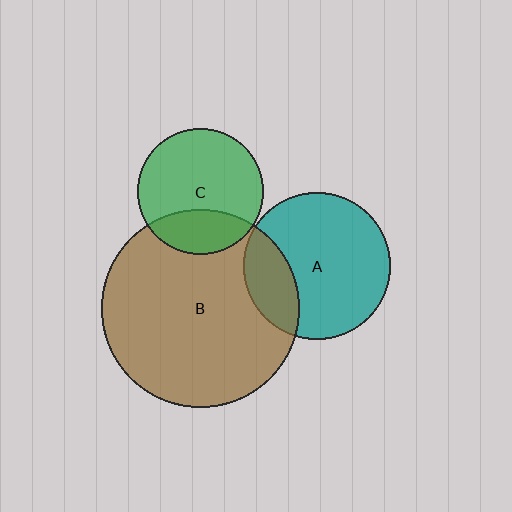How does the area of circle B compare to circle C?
Approximately 2.5 times.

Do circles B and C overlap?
Yes.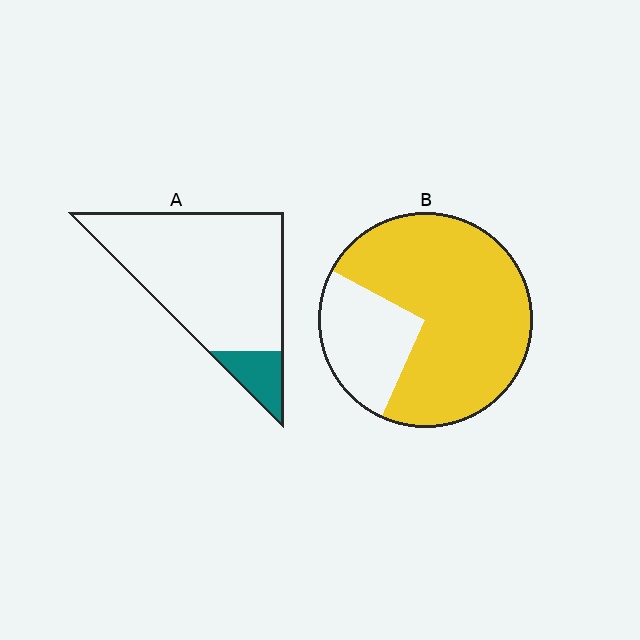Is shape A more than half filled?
No.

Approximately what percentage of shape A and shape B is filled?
A is approximately 15% and B is approximately 75%.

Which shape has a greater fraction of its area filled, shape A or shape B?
Shape B.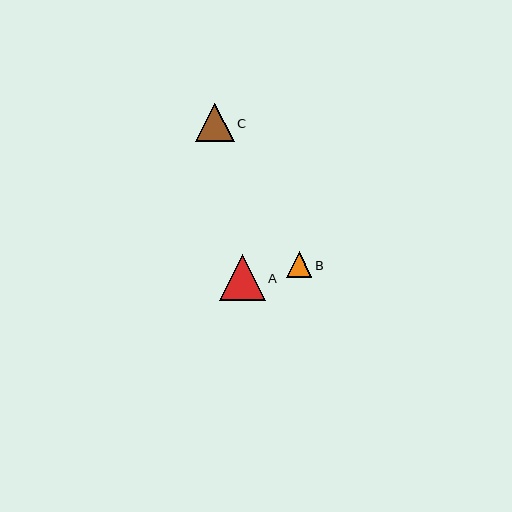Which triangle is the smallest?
Triangle B is the smallest with a size of approximately 26 pixels.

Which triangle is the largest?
Triangle A is the largest with a size of approximately 46 pixels.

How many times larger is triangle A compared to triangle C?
Triangle A is approximately 1.2 times the size of triangle C.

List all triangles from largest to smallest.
From largest to smallest: A, C, B.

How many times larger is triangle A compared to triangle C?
Triangle A is approximately 1.2 times the size of triangle C.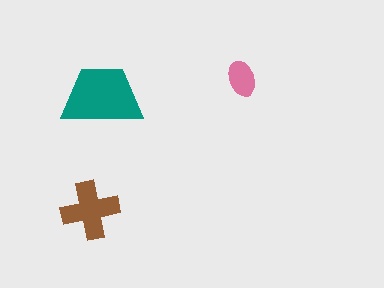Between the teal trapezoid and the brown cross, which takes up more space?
The teal trapezoid.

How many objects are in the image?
There are 3 objects in the image.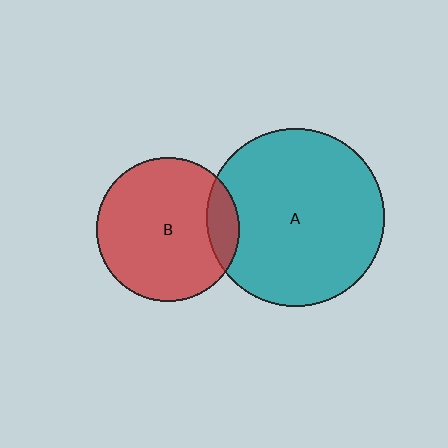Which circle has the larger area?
Circle A (teal).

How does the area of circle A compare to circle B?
Approximately 1.6 times.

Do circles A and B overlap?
Yes.